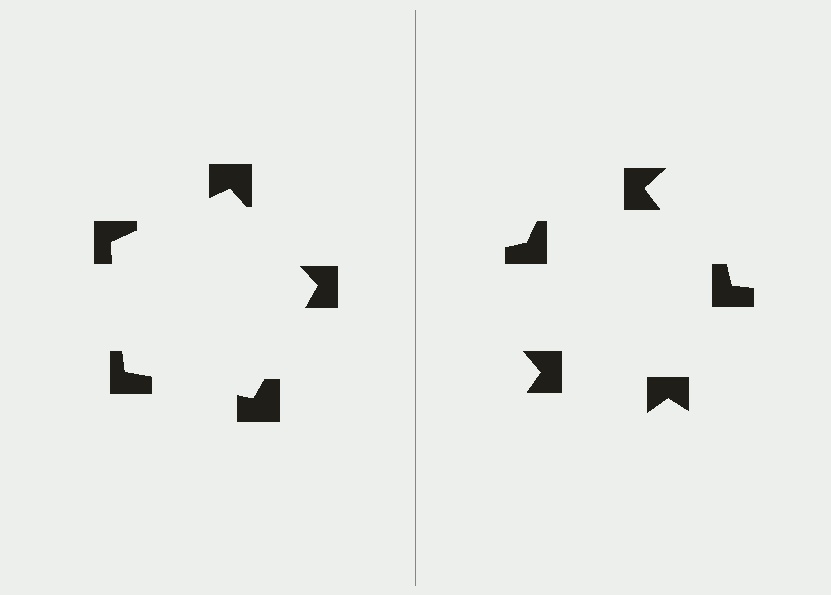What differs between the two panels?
The notched squares are positioned identically on both sides; only the wedge orientations differ. On the left they align to a pentagon; on the right they are misaligned.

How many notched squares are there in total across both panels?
10 — 5 on each side.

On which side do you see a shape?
An illusory pentagon appears on the left side. On the right side the wedge cuts are rotated, so no coherent shape forms.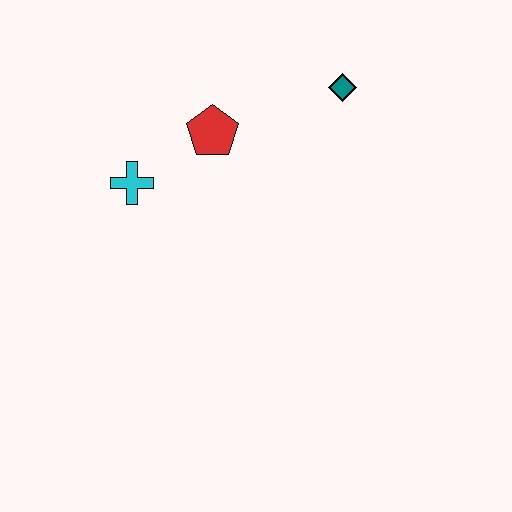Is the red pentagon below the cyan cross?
No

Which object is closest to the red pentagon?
The cyan cross is closest to the red pentagon.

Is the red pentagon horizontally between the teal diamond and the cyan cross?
Yes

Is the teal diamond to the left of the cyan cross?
No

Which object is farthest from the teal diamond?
The cyan cross is farthest from the teal diamond.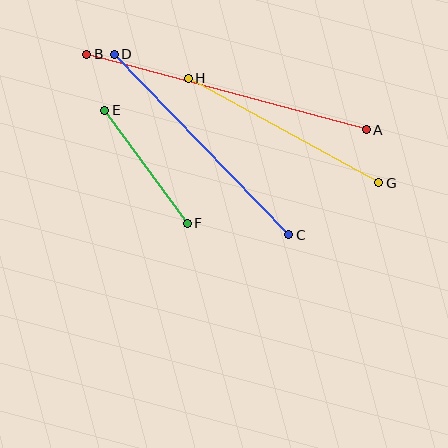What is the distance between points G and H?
The distance is approximately 217 pixels.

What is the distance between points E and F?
The distance is approximately 140 pixels.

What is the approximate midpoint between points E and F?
The midpoint is at approximately (146, 167) pixels.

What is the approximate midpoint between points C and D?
The midpoint is at approximately (202, 144) pixels.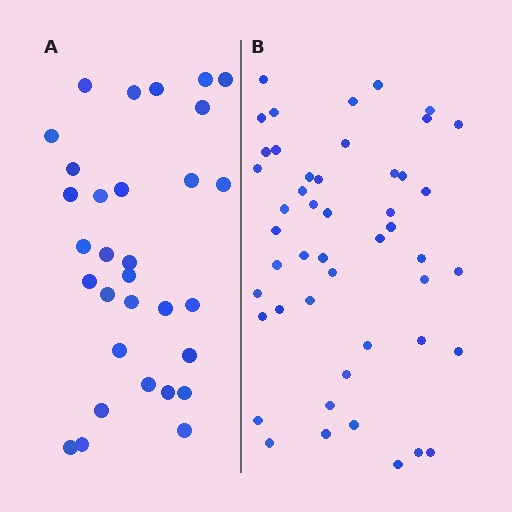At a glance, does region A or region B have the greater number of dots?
Region B (the right region) has more dots.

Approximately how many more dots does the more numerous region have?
Region B has approximately 15 more dots than region A.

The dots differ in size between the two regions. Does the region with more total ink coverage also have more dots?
No. Region A has more total ink coverage because its dots are larger, but region B actually contains more individual dots. Total area can be misleading — the number of items is what matters here.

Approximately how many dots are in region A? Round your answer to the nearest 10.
About 30 dots. (The exact count is 31, which rounds to 30.)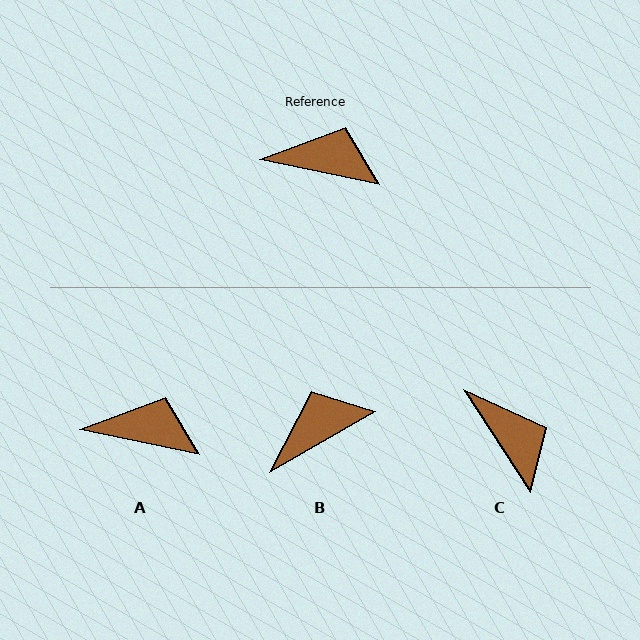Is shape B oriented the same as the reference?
No, it is off by about 42 degrees.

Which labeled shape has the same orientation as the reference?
A.